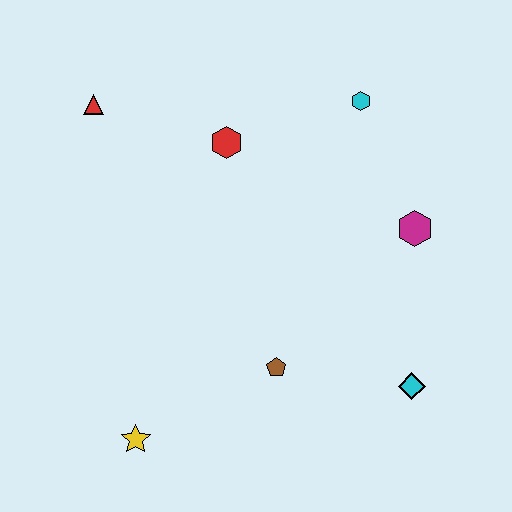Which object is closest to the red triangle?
The red hexagon is closest to the red triangle.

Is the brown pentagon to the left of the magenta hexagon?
Yes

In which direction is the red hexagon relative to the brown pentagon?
The red hexagon is above the brown pentagon.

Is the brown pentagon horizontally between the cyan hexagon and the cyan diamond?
No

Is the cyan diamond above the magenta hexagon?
No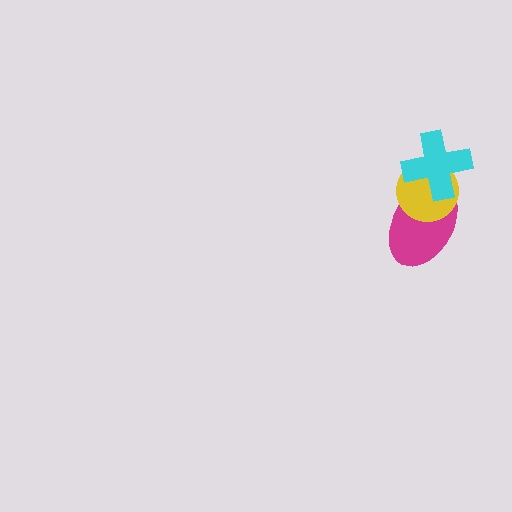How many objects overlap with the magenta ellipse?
2 objects overlap with the magenta ellipse.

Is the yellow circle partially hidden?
Yes, it is partially covered by another shape.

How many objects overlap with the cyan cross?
2 objects overlap with the cyan cross.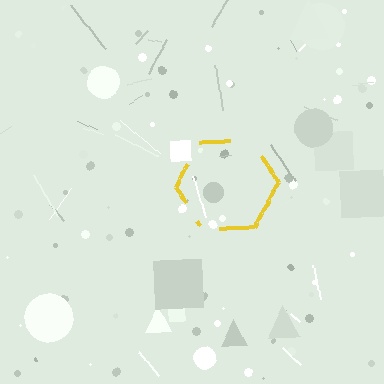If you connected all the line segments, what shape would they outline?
They would outline a hexagon.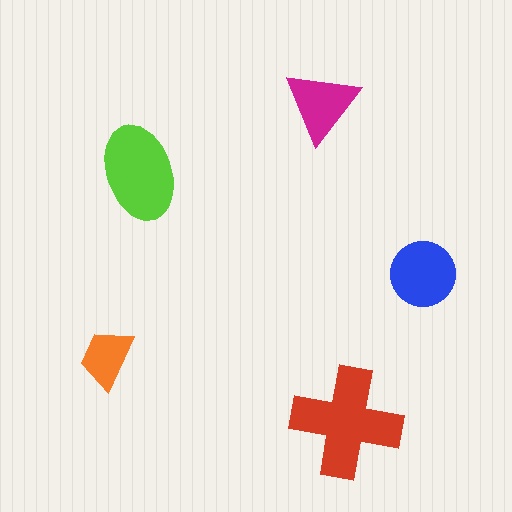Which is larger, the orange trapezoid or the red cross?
The red cross.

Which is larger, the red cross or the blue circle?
The red cross.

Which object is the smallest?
The orange trapezoid.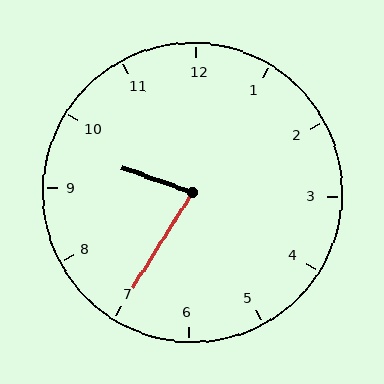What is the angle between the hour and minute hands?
Approximately 78 degrees.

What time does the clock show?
9:35.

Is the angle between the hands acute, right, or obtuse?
It is acute.